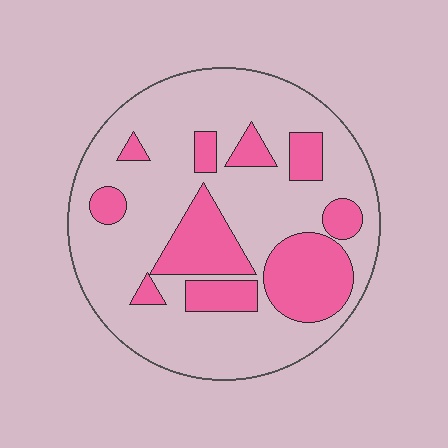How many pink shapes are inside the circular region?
10.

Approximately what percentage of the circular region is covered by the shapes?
Approximately 30%.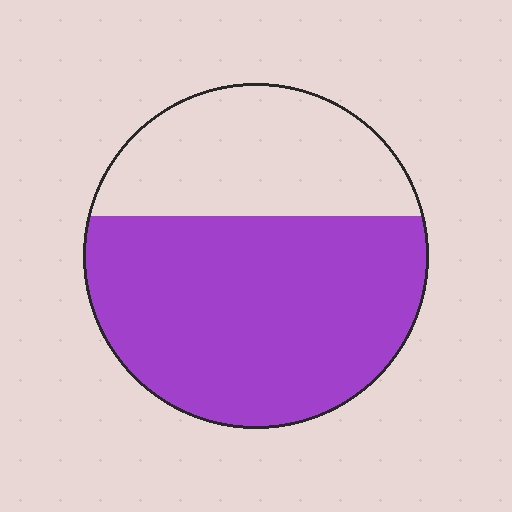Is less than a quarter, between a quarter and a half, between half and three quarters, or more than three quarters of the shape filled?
Between half and three quarters.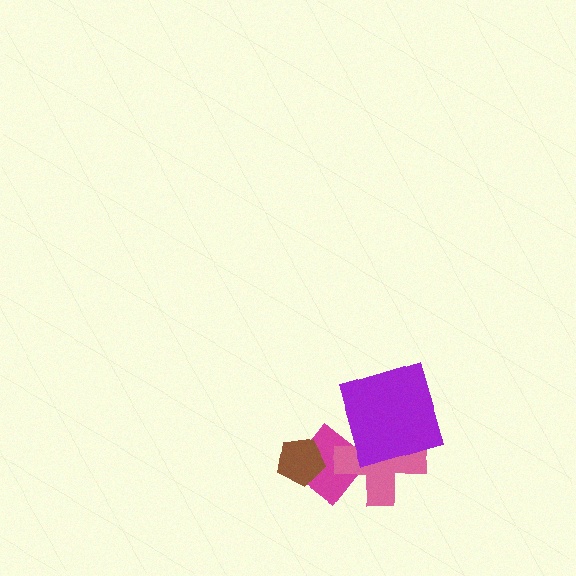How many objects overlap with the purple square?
1 object overlaps with the purple square.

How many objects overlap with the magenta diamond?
2 objects overlap with the magenta diamond.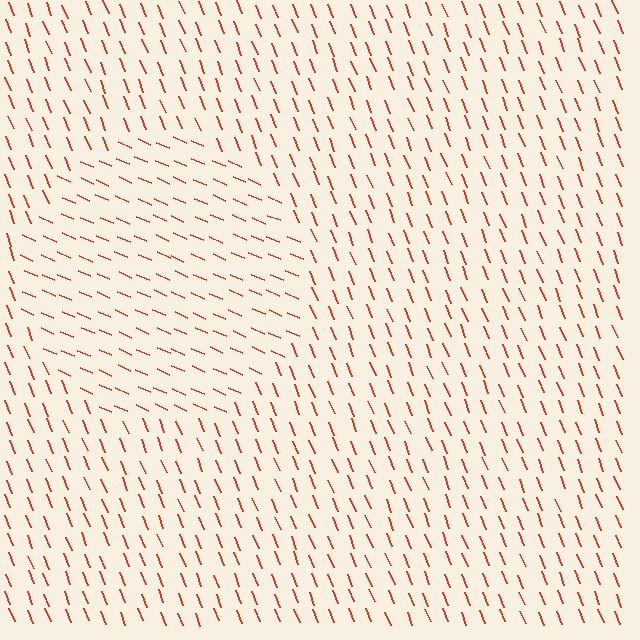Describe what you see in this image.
The image is filled with small red line segments. A circle region in the image has lines oriented differently from the surrounding lines, creating a visible texture boundary.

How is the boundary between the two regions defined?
The boundary is defined purely by a change in line orientation (approximately 45 degrees difference). All lines are the same color and thickness.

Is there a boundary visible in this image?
Yes, there is a texture boundary formed by a change in line orientation.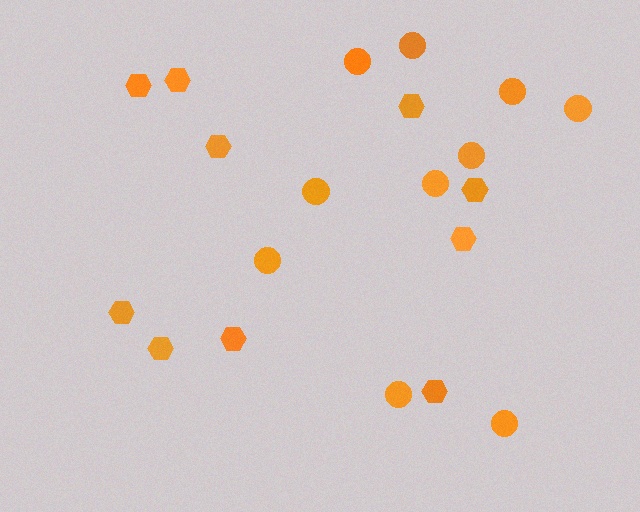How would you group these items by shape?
There are 2 groups: one group of hexagons (10) and one group of circles (10).